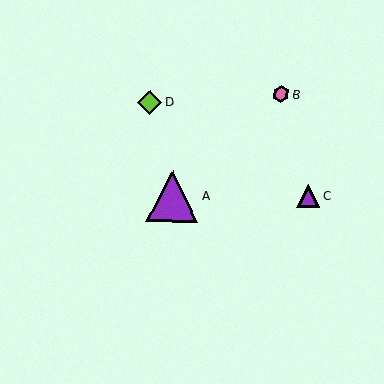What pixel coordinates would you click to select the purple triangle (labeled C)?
Click at (308, 196) to select the purple triangle C.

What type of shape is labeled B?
Shape B is a pink hexagon.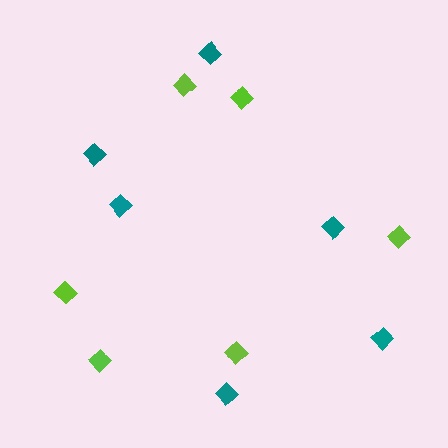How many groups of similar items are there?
There are 2 groups: one group of lime diamonds (6) and one group of teal diamonds (6).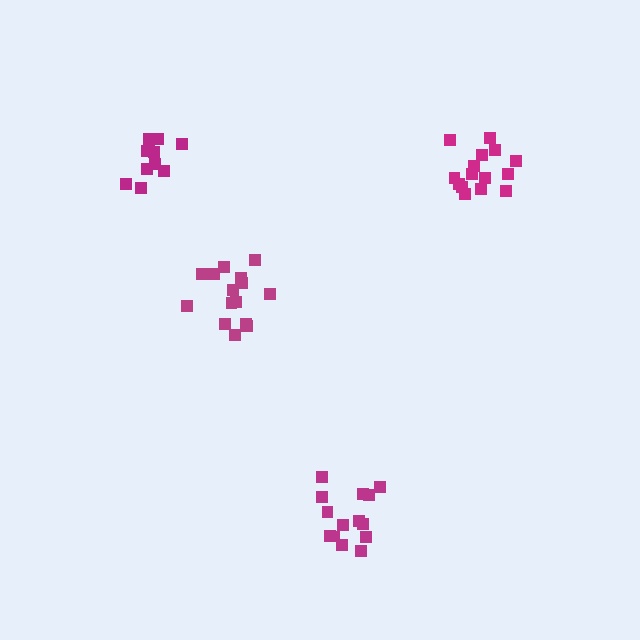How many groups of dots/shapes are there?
There are 4 groups.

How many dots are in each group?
Group 1: 15 dots, Group 2: 15 dots, Group 3: 14 dots, Group 4: 11 dots (55 total).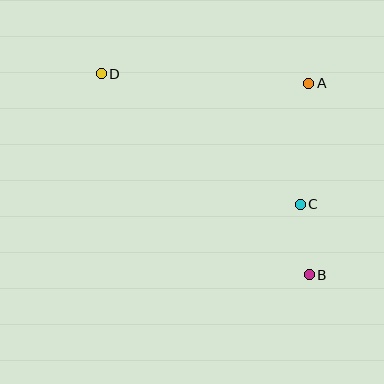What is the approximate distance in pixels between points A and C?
The distance between A and C is approximately 121 pixels.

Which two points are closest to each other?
Points B and C are closest to each other.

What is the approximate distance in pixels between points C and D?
The distance between C and D is approximately 238 pixels.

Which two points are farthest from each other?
Points B and D are farthest from each other.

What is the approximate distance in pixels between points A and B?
The distance between A and B is approximately 191 pixels.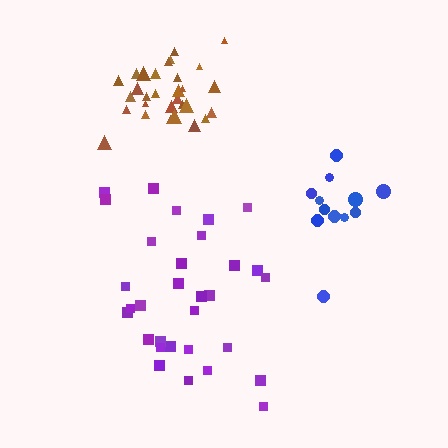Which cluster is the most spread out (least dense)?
Purple.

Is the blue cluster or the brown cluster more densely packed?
Brown.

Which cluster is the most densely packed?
Brown.